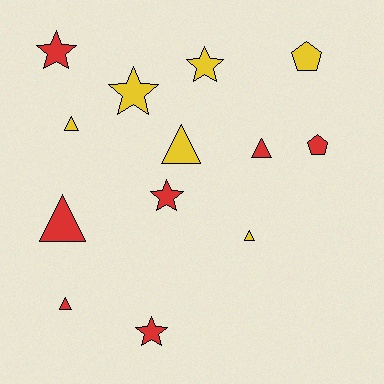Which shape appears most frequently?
Triangle, with 6 objects.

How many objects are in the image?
There are 13 objects.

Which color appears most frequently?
Red, with 7 objects.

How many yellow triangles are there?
There are 3 yellow triangles.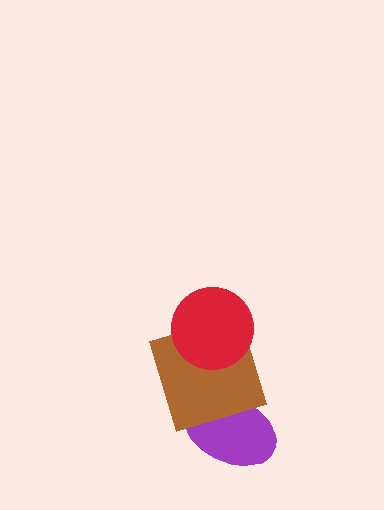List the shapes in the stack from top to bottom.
From top to bottom: the red circle, the brown square, the purple ellipse.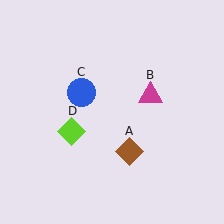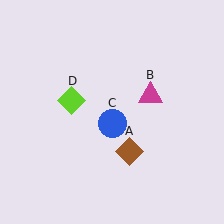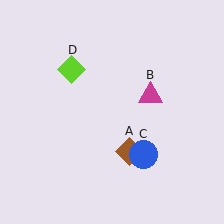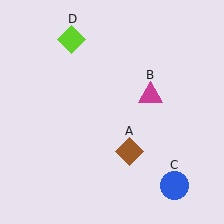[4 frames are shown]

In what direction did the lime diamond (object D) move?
The lime diamond (object D) moved up.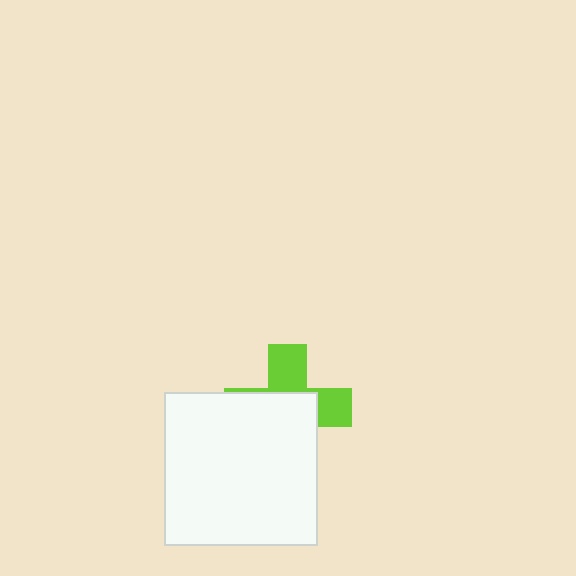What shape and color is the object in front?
The object in front is a white square.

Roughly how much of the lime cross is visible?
A small part of it is visible (roughly 40%).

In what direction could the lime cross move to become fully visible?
The lime cross could move toward the upper-right. That would shift it out from behind the white square entirely.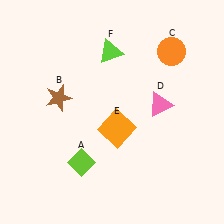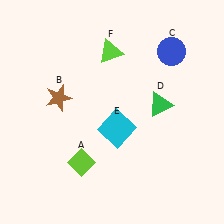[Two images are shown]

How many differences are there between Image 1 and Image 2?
There are 3 differences between the two images.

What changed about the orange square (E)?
In Image 1, E is orange. In Image 2, it changed to cyan.